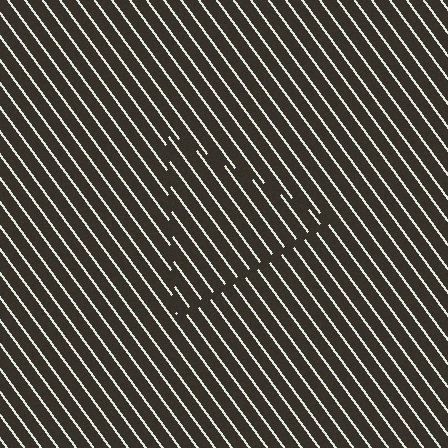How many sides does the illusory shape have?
3 sides — the line-ends trace a triangle.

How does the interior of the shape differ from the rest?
The interior of the shape contains the same grating, shifted by half a period — the contour is defined by the phase discontinuity where line-ends from the inner and outer gratings abut.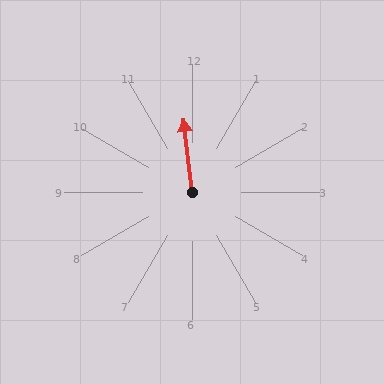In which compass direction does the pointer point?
North.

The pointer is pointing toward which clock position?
Roughly 12 o'clock.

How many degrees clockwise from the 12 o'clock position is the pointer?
Approximately 354 degrees.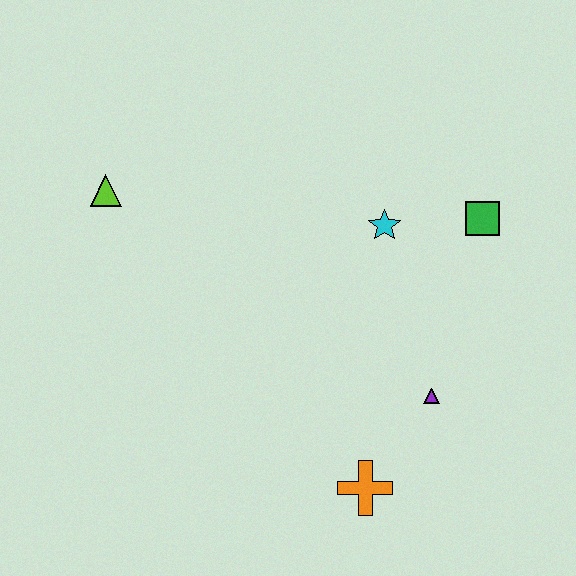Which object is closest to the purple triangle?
The orange cross is closest to the purple triangle.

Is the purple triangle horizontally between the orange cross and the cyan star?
No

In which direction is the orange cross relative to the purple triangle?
The orange cross is below the purple triangle.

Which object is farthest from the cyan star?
The lime triangle is farthest from the cyan star.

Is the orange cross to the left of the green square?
Yes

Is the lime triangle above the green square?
Yes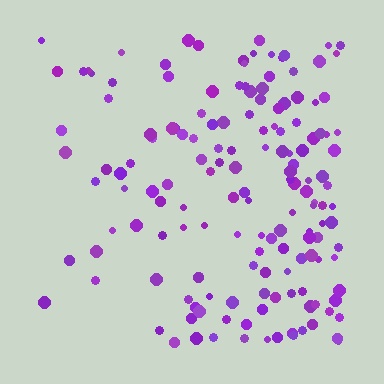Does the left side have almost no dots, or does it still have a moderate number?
Still a moderate number, just noticeably fewer than the right.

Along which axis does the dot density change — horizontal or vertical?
Horizontal.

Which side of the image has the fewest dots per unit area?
The left.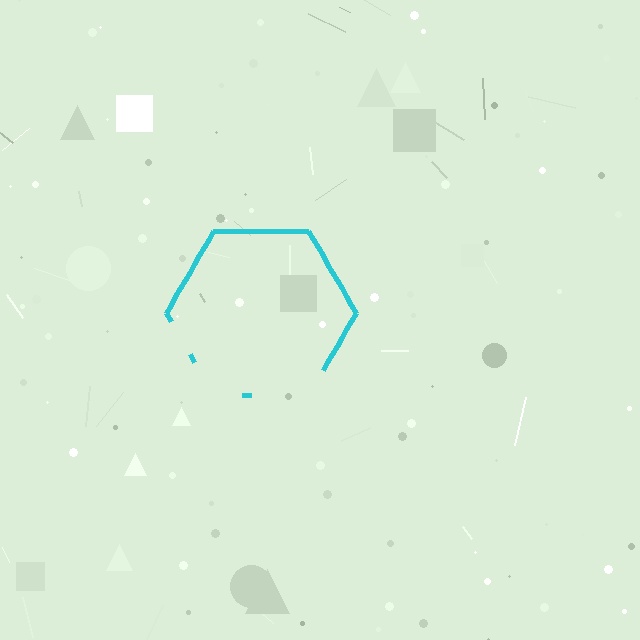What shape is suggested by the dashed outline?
The dashed outline suggests a hexagon.